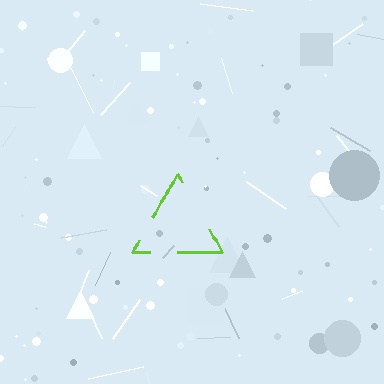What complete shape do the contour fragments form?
The contour fragments form a triangle.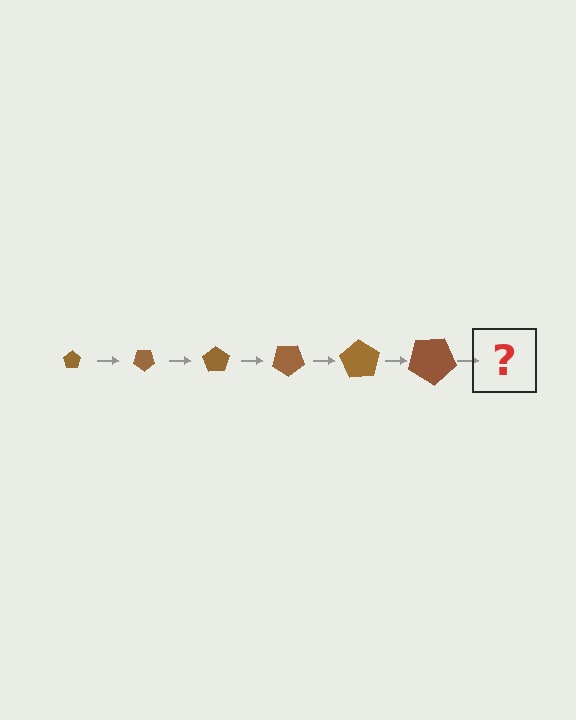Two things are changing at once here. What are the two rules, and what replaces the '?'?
The two rules are that the pentagon grows larger each step and it rotates 35 degrees each step. The '?' should be a pentagon, larger than the previous one and rotated 210 degrees from the start.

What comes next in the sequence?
The next element should be a pentagon, larger than the previous one and rotated 210 degrees from the start.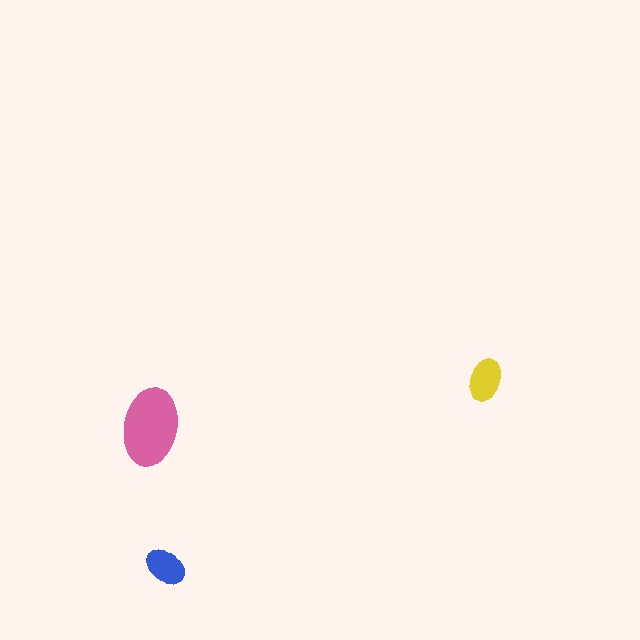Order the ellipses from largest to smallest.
the pink one, the yellow one, the blue one.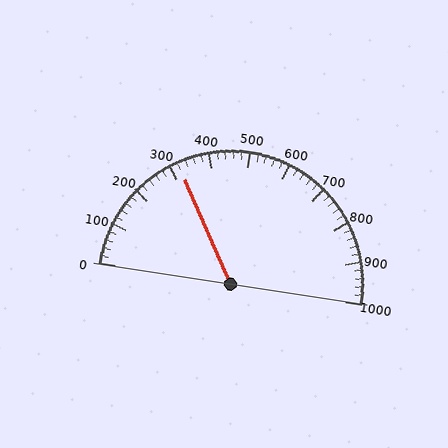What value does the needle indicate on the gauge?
The needle indicates approximately 320.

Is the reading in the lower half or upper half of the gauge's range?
The reading is in the lower half of the range (0 to 1000).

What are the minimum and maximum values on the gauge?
The gauge ranges from 0 to 1000.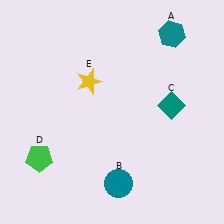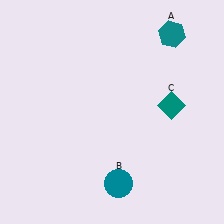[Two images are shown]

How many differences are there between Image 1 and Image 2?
There are 2 differences between the two images.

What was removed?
The yellow star (E), the green pentagon (D) were removed in Image 2.